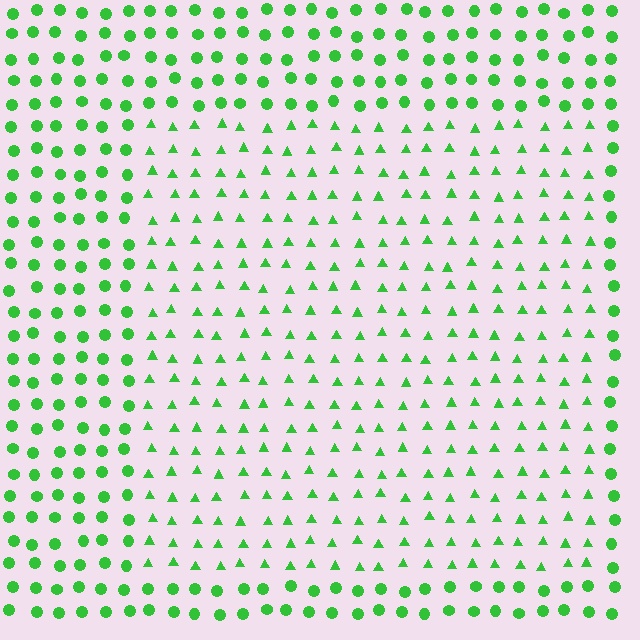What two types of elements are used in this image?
The image uses triangles inside the rectangle region and circles outside it.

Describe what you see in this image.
The image is filled with small green elements arranged in a uniform grid. A rectangle-shaped region contains triangles, while the surrounding area contains circles. The boundary is defined purely by the change in element shape.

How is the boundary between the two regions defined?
The boundary is defined by a change in element shape: triangles inside vs. circles outside. All elements share the same color and spacing.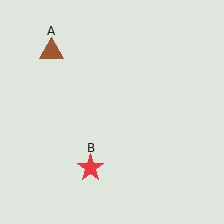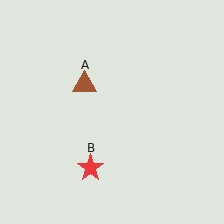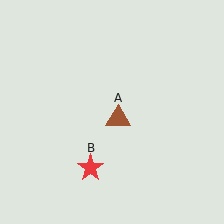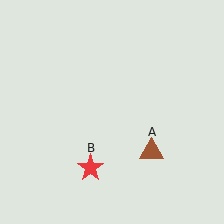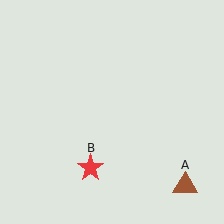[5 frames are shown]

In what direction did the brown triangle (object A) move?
The brown triangle (object A) moved down and to the right.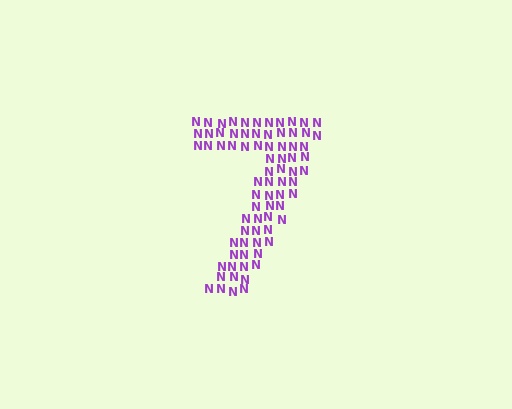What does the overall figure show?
The overall figure shows the digit 7.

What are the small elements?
The small elements are letter N's.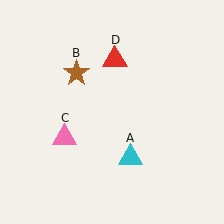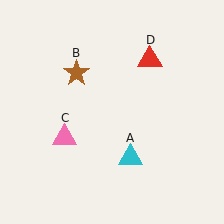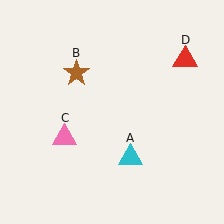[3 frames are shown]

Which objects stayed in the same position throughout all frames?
Cyan triangle (object A) and brown star (object B) and pink triangle (object C) remained stationary.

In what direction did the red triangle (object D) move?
The red triangle (object D) moved right.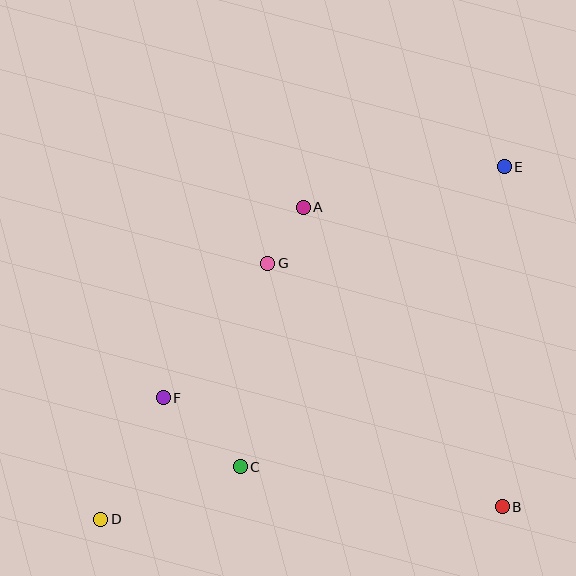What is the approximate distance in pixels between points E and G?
The distance between E and G is approximately 255 pixels.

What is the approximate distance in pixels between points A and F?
The distance between A and F is approximately 237 pixels.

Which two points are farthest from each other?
Points D and E are farthest from each other.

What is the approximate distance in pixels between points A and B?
The distance between A and B is approximately 360 pixels.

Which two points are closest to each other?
Points A and G are closest to each other.